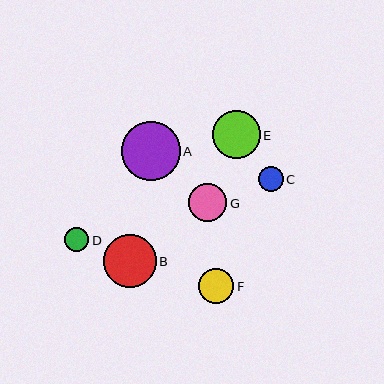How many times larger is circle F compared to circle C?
Circle F is approximately 1.4 times the size of circle C.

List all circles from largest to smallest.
From largest to smallest: A, B, E, G, F, C, D.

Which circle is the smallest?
Circle D is the smallest with a size of approximately 24 pixels.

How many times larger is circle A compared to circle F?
Circle A is approximately 1.7 times the size of circle F.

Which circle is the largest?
Circle A is the largest with a size of approximately 59 pixels.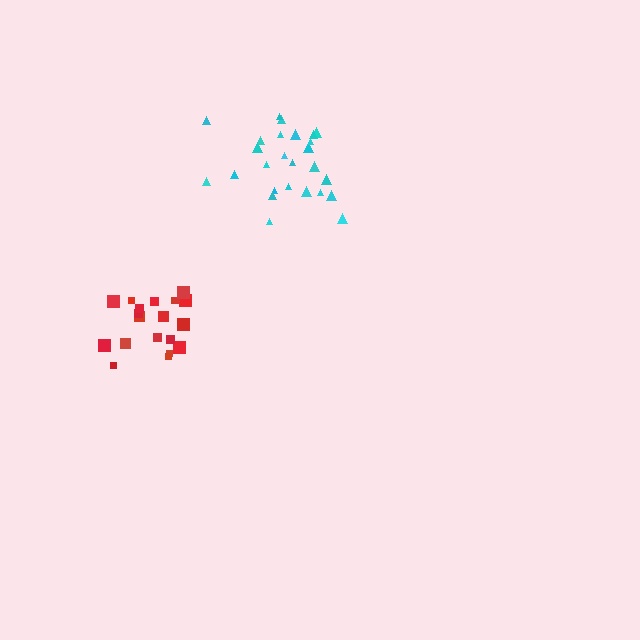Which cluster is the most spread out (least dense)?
Cyan.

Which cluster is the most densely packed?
Red.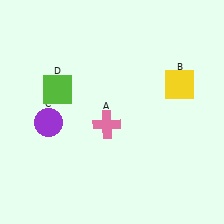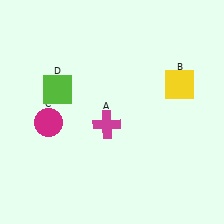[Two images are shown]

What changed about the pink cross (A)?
In Image 1, A is pink. In Image 2, it changed to magenta.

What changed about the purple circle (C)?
In Image 1, C is purple. In Image 2, it changed to magenta.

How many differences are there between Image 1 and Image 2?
There are 2 differences between the two images.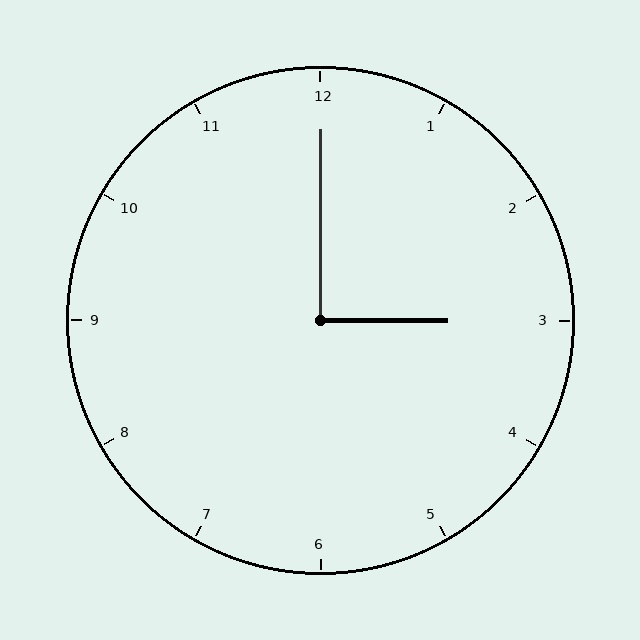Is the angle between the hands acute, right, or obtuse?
It is right.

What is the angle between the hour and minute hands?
Approximately 90 degrees.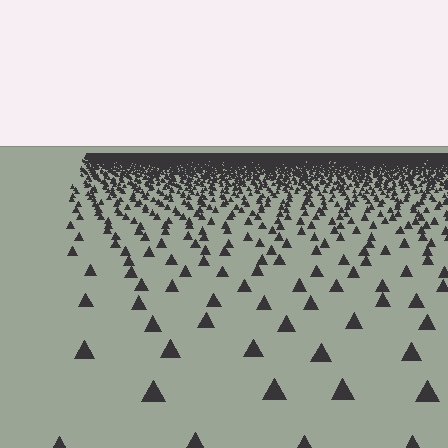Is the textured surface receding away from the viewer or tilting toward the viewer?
The surface is receding away from the viewer. Texture elements get smaller and denser toward the top.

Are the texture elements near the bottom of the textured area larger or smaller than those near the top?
Larger. Near the bottom, elements are closer to the viewer and appear at a bigger on-screen size.